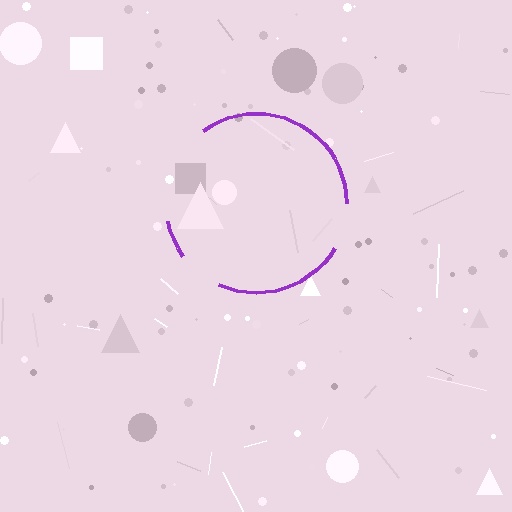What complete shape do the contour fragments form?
The contour fragments form a circle.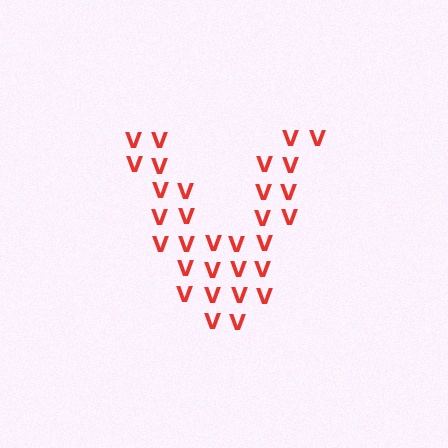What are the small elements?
The small elements are letter V's.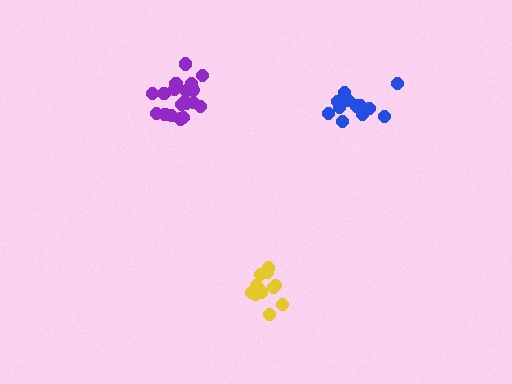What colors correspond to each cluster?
The clusters are colored: purple, yellow, blue.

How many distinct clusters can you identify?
There are 3 distinct clusters.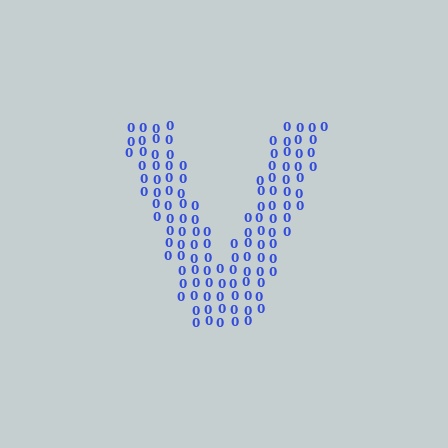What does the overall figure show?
The overall figure shows the letter V.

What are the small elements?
The small elements are digit 0's.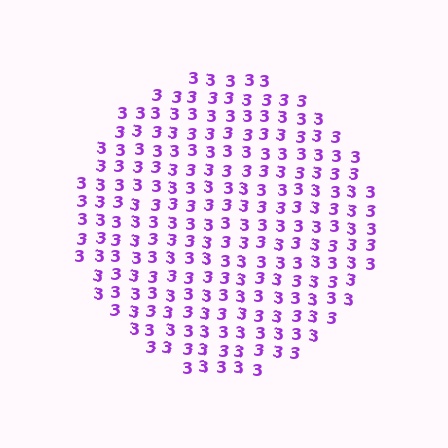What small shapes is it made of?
It is made of small digit 3's.